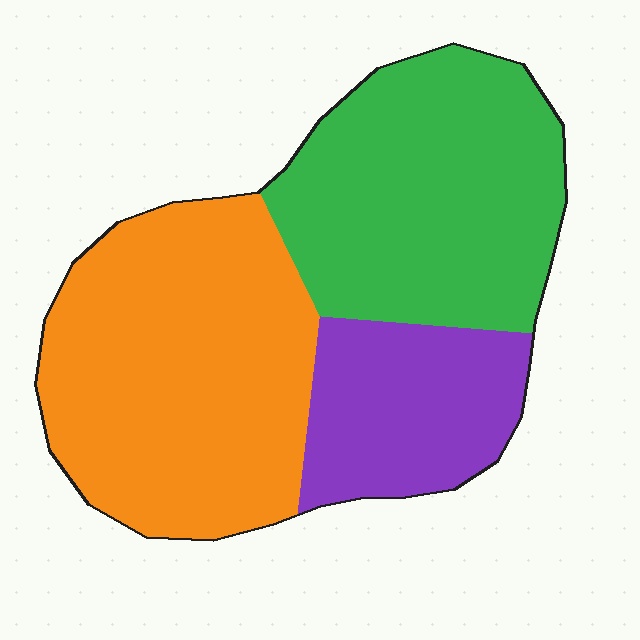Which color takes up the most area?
Orange, at roughly 45%.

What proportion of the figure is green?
Green takes up between a third and a half of the figure.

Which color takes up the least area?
Purple, at roughly 20%.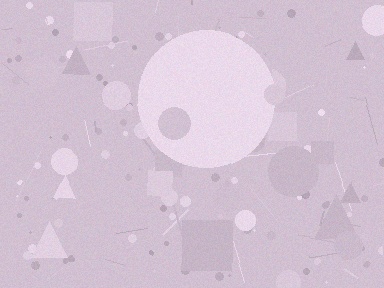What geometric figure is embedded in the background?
A circle is embedded in the background.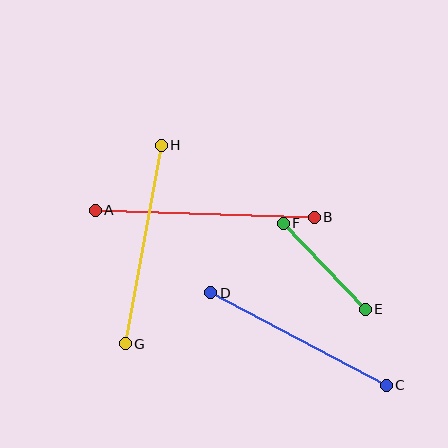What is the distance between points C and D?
The distance is approximately 198 pixels.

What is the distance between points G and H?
The distance is approximately 202 pixels.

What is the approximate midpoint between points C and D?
The midpoint is at approximately (299, 339) pixels.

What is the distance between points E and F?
The distance is approximately 119 pixels.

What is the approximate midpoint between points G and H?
The midpoint is at approximately (143, 245) pixels.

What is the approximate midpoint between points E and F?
The midpoint is at approximately (324, 266) pixels.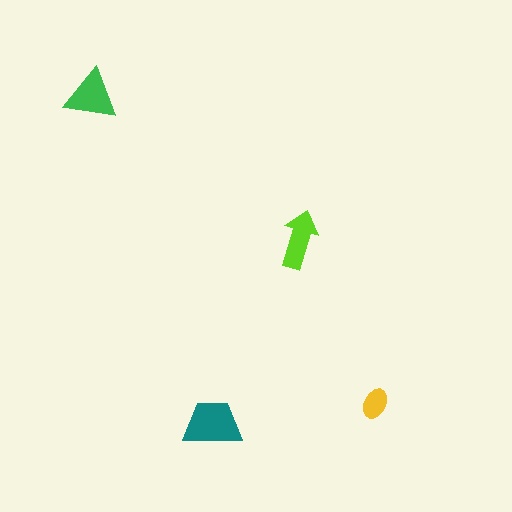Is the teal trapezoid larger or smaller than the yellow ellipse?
Larger.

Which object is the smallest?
The yellow ellipse.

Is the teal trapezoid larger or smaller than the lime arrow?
Larger.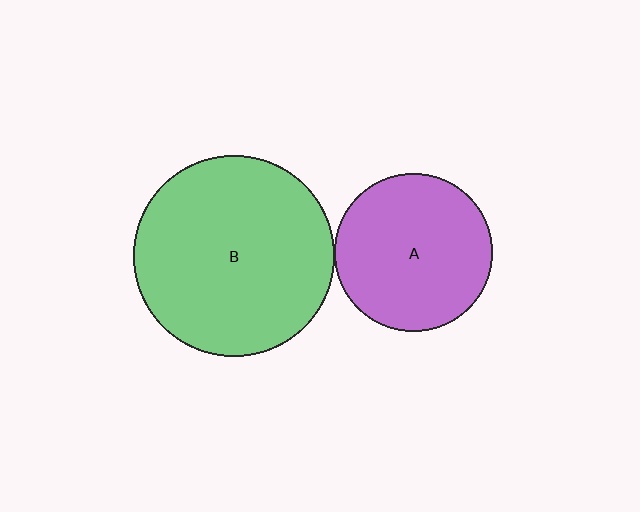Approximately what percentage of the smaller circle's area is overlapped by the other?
Approximately 5%.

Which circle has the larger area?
Circle B (green).